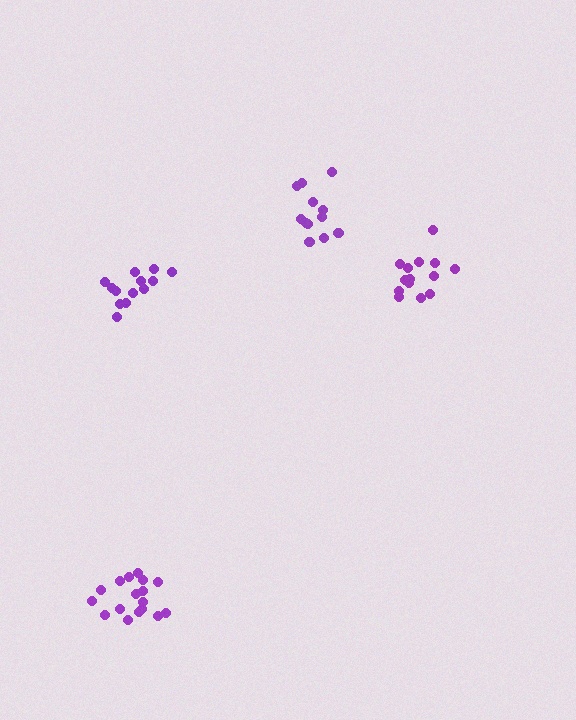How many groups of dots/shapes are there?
There are 4 groups.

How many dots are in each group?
Group 1: 12 dots, Group 2: 13 dots, Group 3: 14 dots, Group 4: 17 dots (56 total).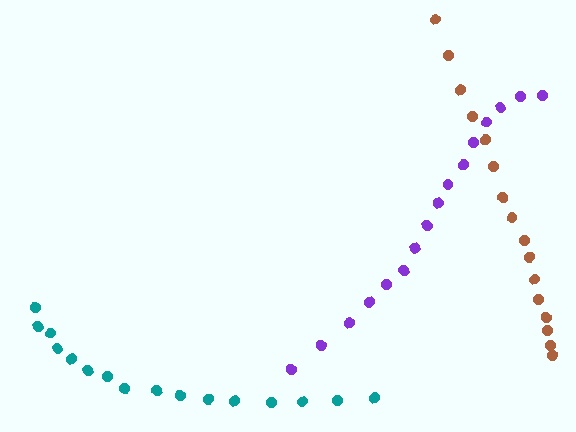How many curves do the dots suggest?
There are 3 distinct paths.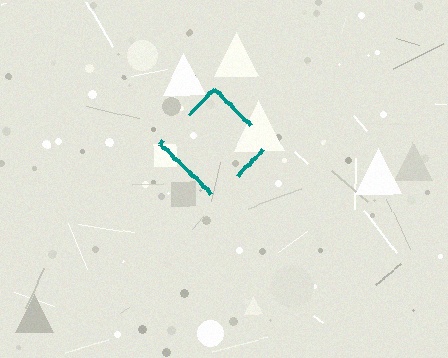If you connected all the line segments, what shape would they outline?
They would outline a diamond.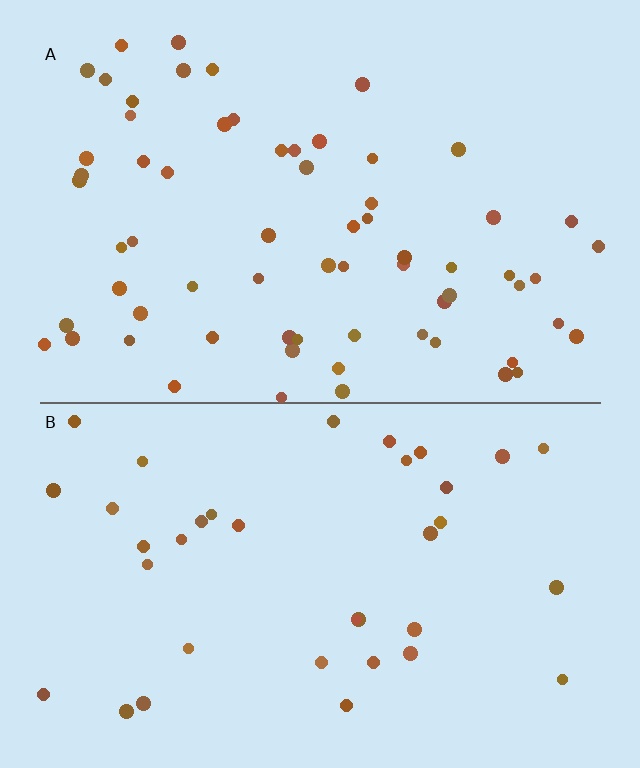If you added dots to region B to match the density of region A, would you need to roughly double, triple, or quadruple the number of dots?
Approximately double.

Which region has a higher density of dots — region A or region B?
A (the top).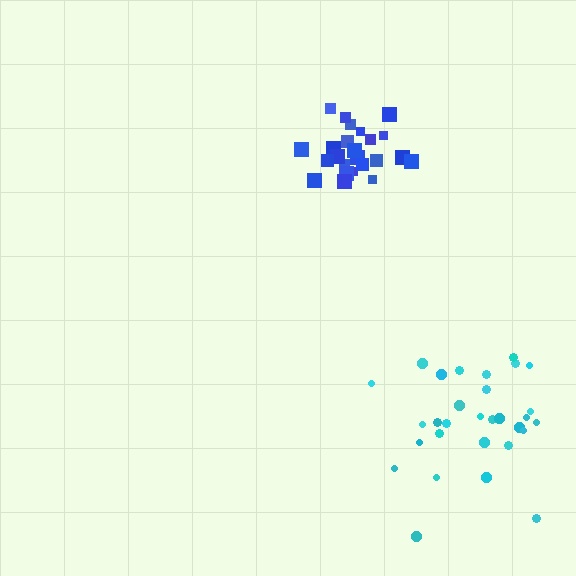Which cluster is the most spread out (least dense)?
Cyan.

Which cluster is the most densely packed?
Blue.